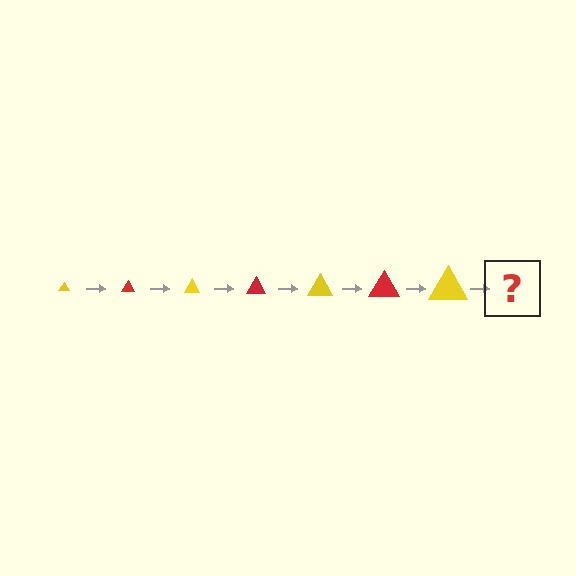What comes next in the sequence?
The next element should be a red triangle, larger than the previous one.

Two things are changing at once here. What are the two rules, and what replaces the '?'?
The two rules are that the triangle grows larger each step and the color cycles through yellow and red. The '?' should be a red triangle, larger than the previous one.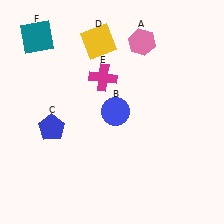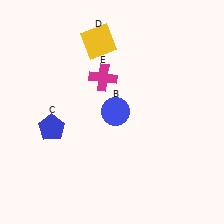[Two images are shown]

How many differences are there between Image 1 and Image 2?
There are 2 differences between the two images.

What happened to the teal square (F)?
The teal square (F) was removed in Image 2. It was in the top-left area of Image 1.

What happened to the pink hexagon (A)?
The pink hexagon (A) was removed in Image 2. It was in the top-right area of Image 1.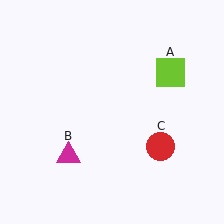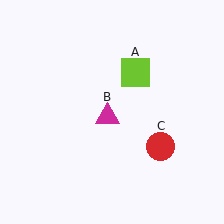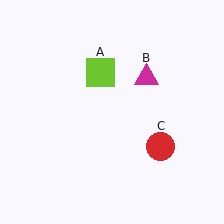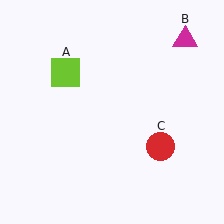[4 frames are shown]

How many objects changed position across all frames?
2 objects changed position: lime square (object A), magenta triangle (object B).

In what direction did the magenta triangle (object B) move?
The magenta triangle (object B) moved up and to the right.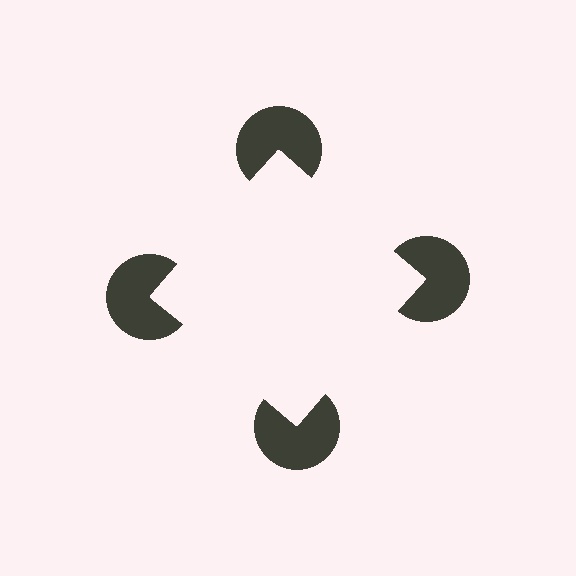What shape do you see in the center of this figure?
An illusory square — its edges are inferred from the aligned wedge cuts in the pac-man discs, not physically drawn.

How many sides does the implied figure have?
4 sides.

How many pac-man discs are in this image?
There are 4 — one at each vertex of the illusory square.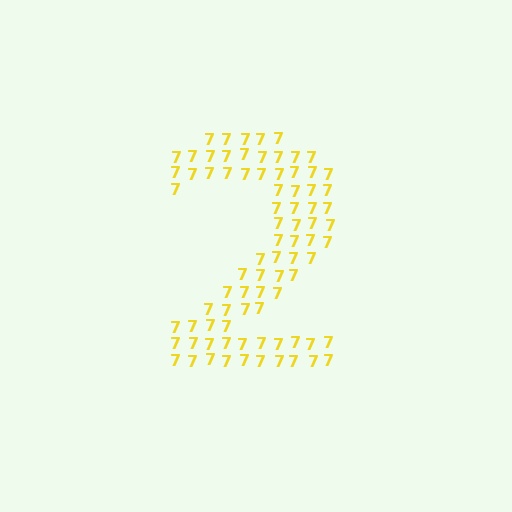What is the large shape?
The large shape is the digit 2.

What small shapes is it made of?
It is made of small digit 7's.